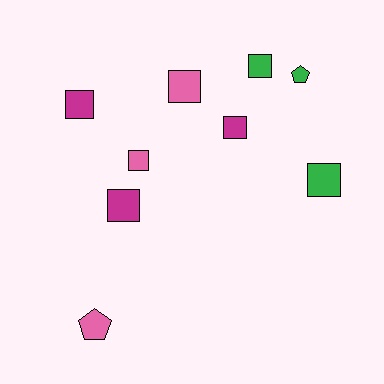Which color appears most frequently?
Green, with 3 objects.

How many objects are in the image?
There are 9 objects.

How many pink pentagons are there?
There is 1 pink pentagon.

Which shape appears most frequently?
Square, with 7 objects.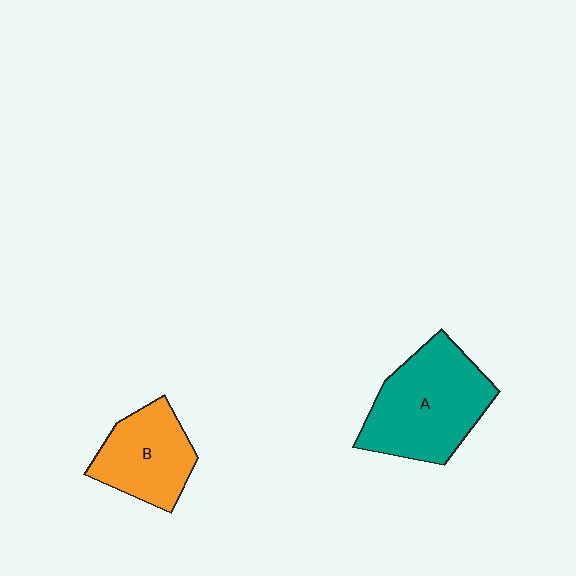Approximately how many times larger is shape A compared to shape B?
Approximately 1.5 times.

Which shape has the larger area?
Shape A (teal).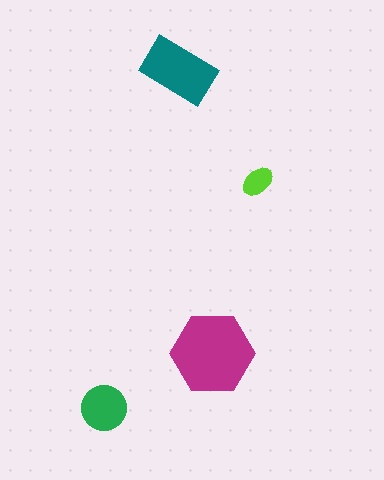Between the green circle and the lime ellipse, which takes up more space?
The green circle.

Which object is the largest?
The magenta hexagon.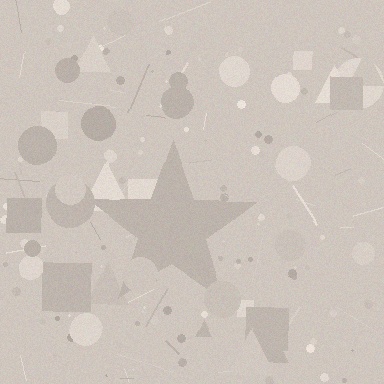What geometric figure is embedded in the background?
A star is embedded in the background.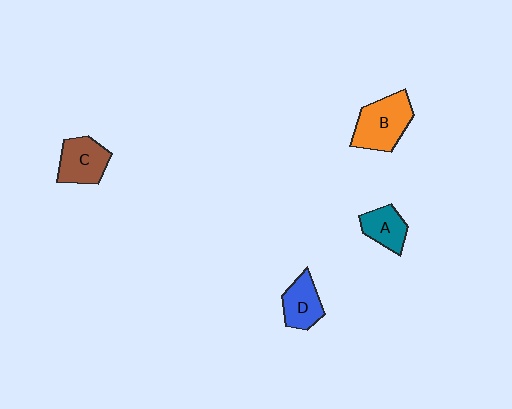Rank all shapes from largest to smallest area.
From largest to smallest: B (orange), C (brown), D (blue), A (teal).